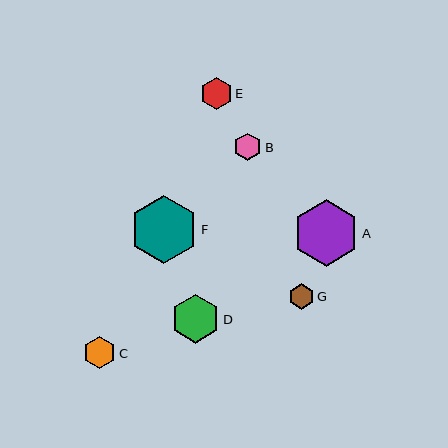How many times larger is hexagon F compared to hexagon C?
Hexagon F is approximately 2.1 times the size of hexagon C.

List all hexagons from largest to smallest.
From largest to smallest: F, A, D, C, E, B, G.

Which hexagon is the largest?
Hexagon F is the largest with a size of approximately 69 pixels.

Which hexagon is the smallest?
Hexagon G is the smallest with a size of approximately 26 pixels.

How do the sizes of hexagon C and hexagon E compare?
Hexagon C and hexagon E are approximately the same size.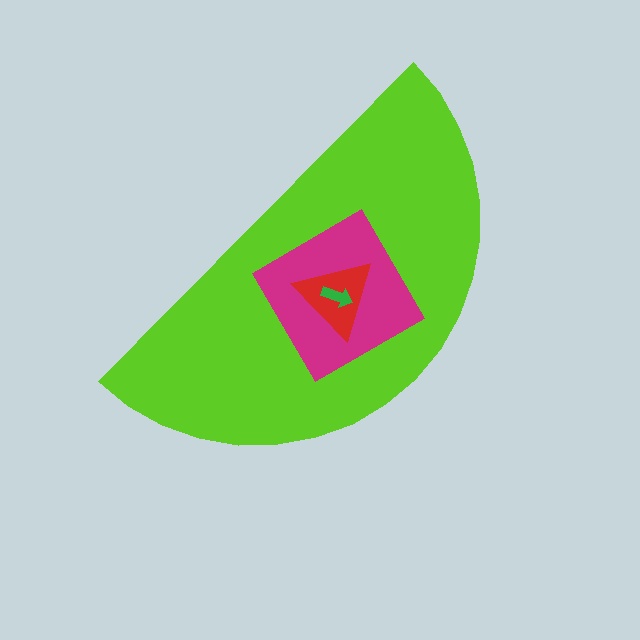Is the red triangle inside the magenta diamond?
Yes.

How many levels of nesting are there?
4.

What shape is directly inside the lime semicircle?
The magenta diamond.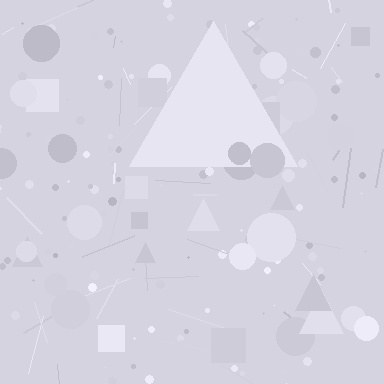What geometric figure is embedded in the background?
A triangle is embedded in the background.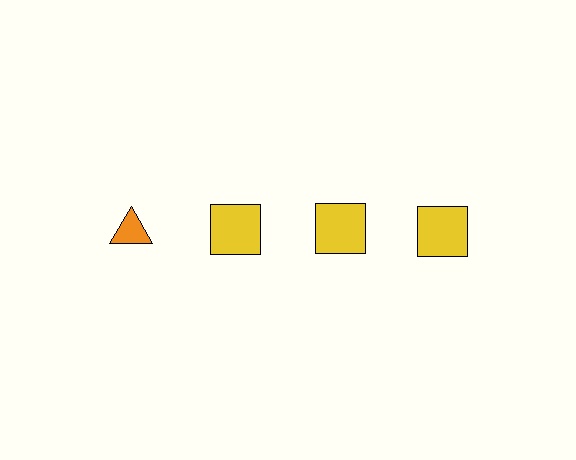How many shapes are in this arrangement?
There are 4 shapes arranged in a grid pattern.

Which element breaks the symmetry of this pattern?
The orange triangle in the top row, leftmost column breaks the symmetry. All other shapes are yellow squares.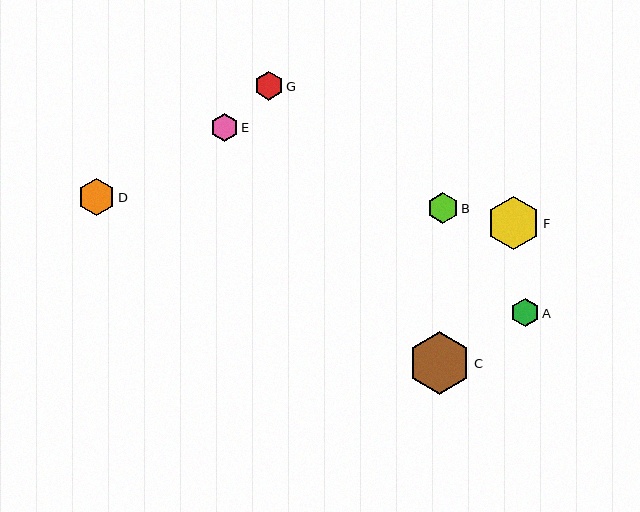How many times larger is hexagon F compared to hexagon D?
Hexagon F is approximately 1.4 times the size of hexagon D.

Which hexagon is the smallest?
Hexagon E is the smallest with a size of approximately 28 pixels.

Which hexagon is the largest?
Hexagon C is the largest with a size of approximately 63 pixels.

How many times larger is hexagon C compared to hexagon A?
Hexagon C is approximately 2.2 times the size of hexagon A.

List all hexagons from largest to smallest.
From largest to smallest: C, F, D, B, G, A, E.